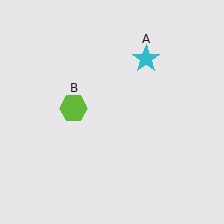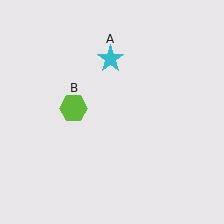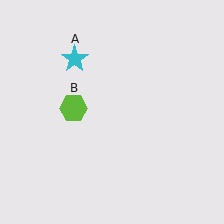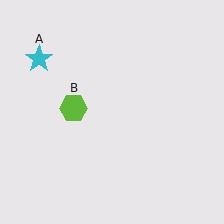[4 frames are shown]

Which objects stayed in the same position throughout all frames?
Lime hexagon (object B) remained stationary.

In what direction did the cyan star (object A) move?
The cyan star (object A) moved left.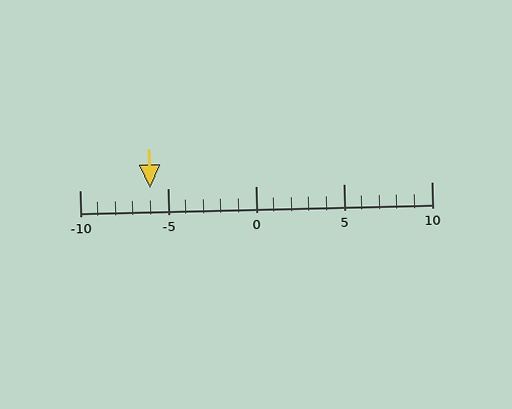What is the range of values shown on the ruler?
The ruler shows values from -10 to 10.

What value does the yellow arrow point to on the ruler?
The yellow arrow points to approximately -6.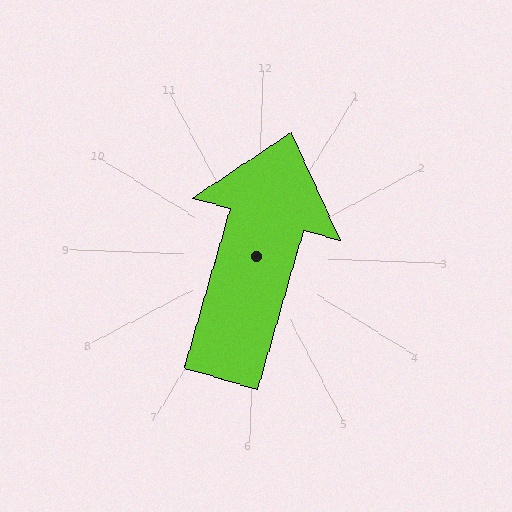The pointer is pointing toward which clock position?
Roughly 12 o'clock.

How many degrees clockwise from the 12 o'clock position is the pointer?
Approximately 14 degrees.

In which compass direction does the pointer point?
North.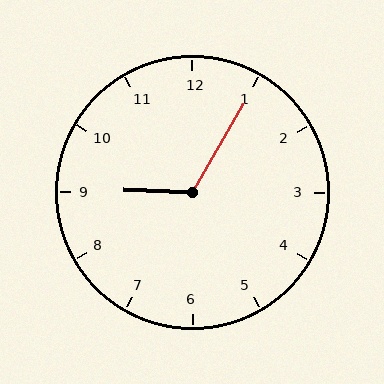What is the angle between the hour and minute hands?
Approximately 118 degrees.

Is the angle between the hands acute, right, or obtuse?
It is obtuse.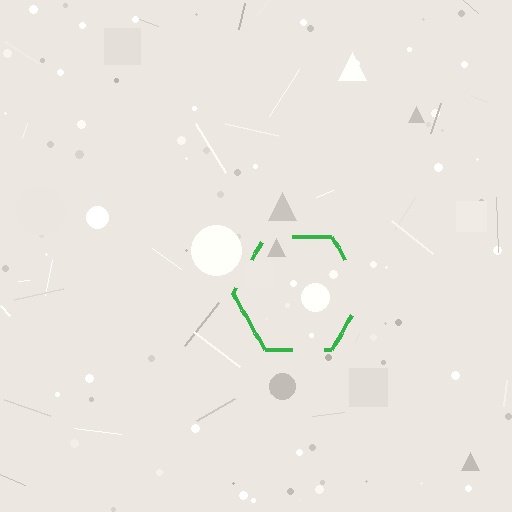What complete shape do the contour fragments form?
The contour fragments form a hexagon.